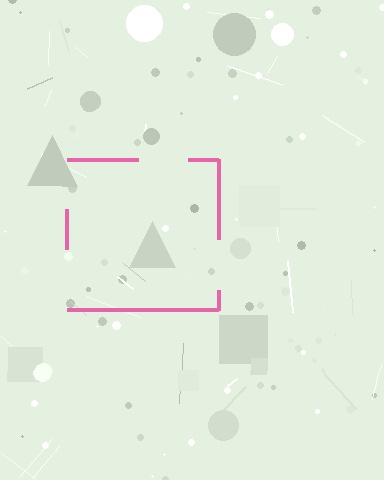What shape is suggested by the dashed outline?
The dashed outline suggests a square.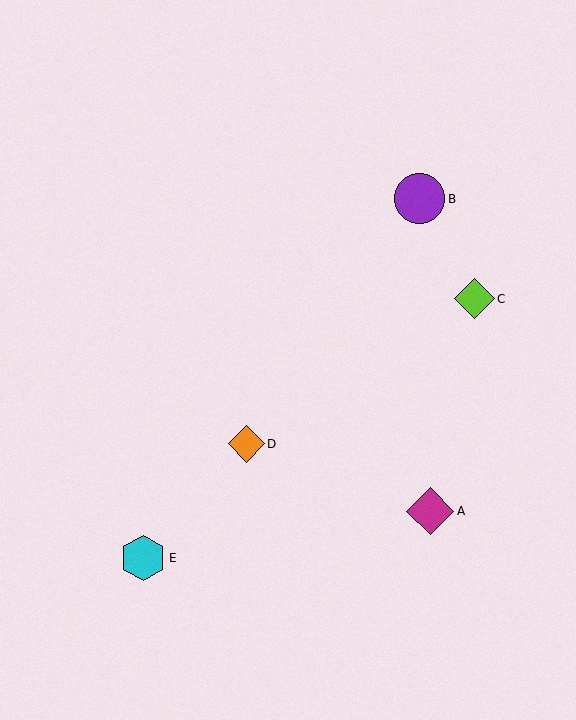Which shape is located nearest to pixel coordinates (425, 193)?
The purple circle (labeled B) at (420, 199) is nearest to that location.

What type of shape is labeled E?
Shape E is a cyan hexagon.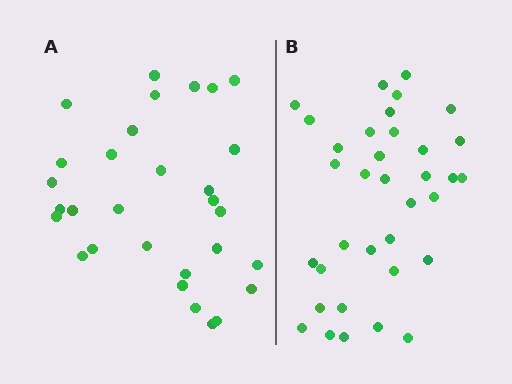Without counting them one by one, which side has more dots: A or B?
Region B (the right region) has more dots.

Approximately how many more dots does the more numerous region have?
Region B has about 5 more dots than region A.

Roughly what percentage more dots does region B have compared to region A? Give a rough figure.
About 15% more.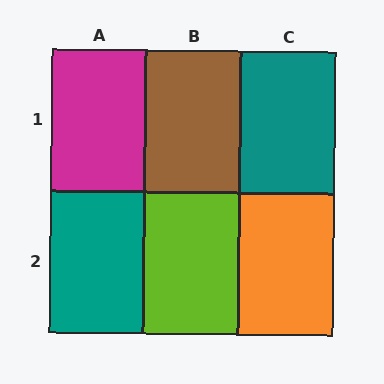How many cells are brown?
1 cell is brown.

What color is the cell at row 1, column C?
Teal.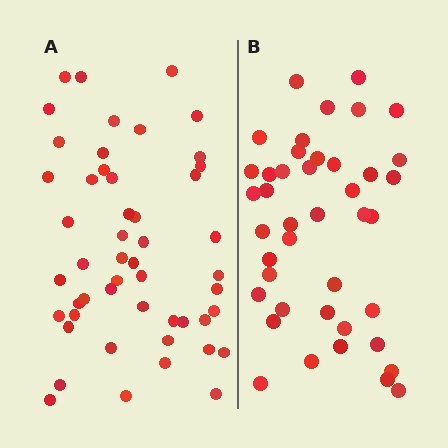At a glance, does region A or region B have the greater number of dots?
Region A (the left region) has more dots.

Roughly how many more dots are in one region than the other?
Region A has roughly 8 or so more dots than region B.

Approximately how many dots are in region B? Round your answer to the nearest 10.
About 40 dots. (The exact count is 42, which rounds to 40.)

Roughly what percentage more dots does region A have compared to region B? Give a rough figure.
About 20% more.